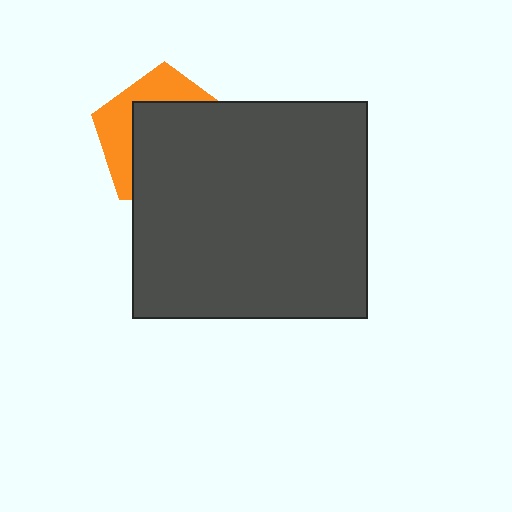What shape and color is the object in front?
The object in front is a dark gray rectangle.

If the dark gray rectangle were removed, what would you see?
You would see the complete orange pentagon.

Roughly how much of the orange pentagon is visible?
A small part of it is visible (roughly 35%).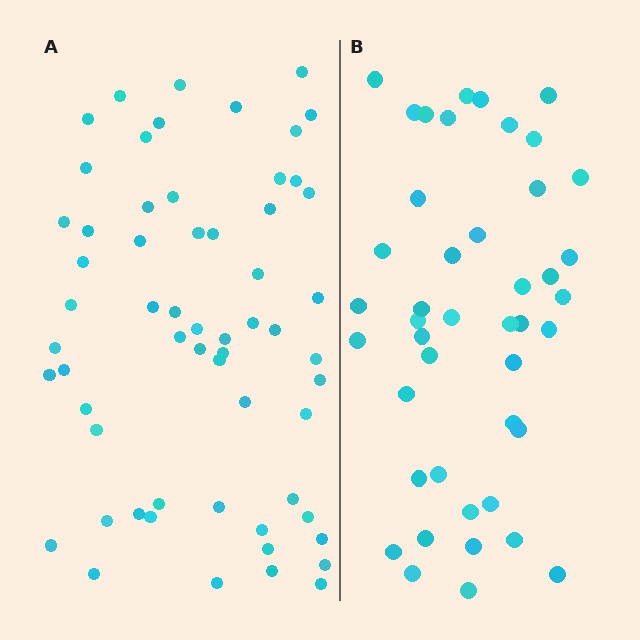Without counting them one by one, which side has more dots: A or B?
Region A (the left region) has more dots.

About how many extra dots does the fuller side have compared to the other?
Region A has approximately 15 more dots than region B.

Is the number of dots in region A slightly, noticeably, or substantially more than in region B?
Region A has noticeably more, but not dramatically so. The ratio is roughly 1.4 to 1.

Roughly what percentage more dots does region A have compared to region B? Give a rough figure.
About 35% more.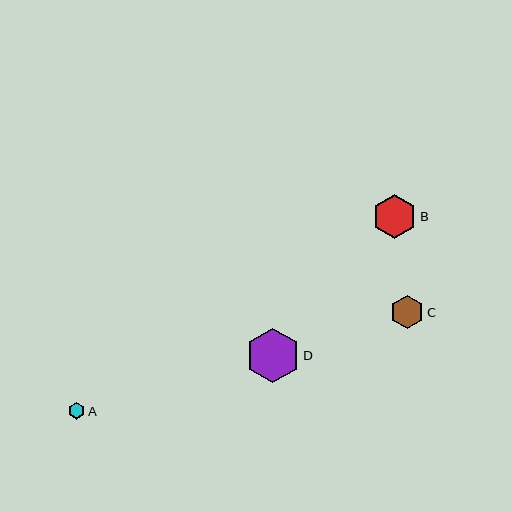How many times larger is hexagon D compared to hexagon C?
Hexagon D is approximately 1.6 times the size of hexagon C.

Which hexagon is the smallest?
Hexagon A is the smallest with a size of approximately 17 pixels.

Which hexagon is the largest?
Hexagon D is the largest with a size of approximately 55 pixels.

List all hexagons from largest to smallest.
From largest to smallest: D, B, C, A.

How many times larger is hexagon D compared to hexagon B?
Hexagon D is approximately 1.2 times the size of hexagon B.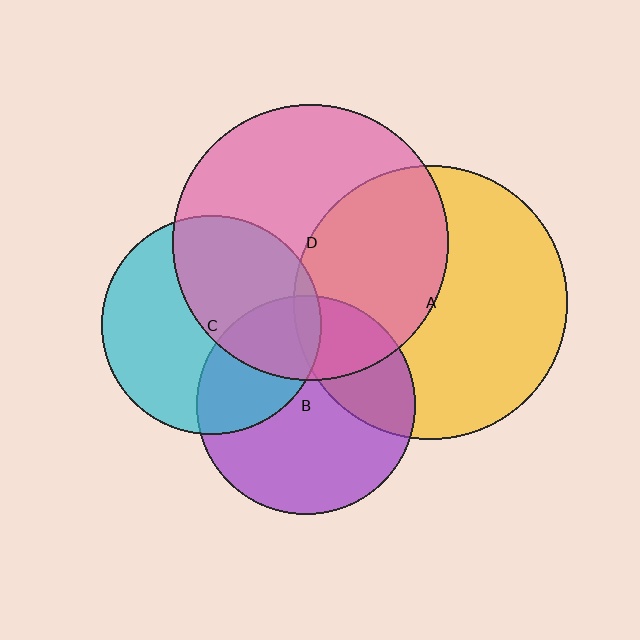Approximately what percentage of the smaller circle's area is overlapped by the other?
Approximately 5%.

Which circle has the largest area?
Circle D (pink).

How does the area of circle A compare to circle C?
Approximately 1.6 times.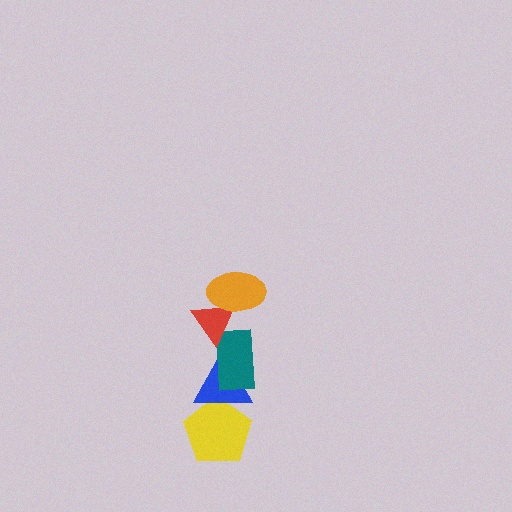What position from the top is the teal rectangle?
The teal rectangle is 3rd from the top.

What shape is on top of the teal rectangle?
The red triangle is on top of the teal rectangle.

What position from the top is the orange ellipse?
The orange ellipse is 1st from the top.